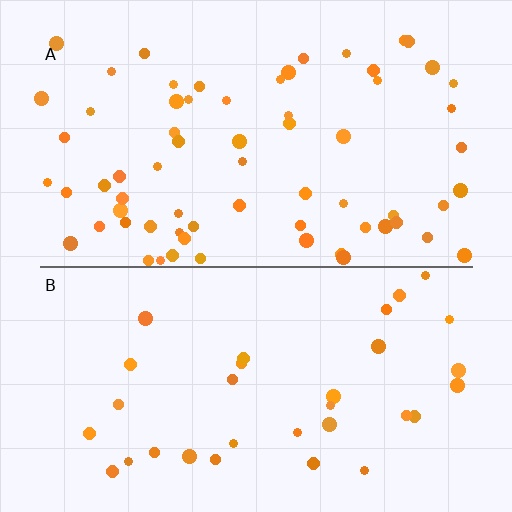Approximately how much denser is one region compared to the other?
Approximately 2.1× — region A over region B.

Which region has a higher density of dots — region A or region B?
A (the top).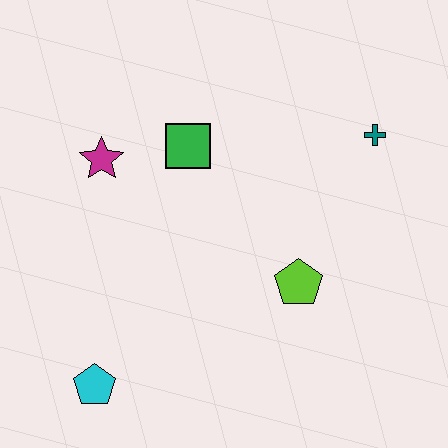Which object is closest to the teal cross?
The lime pentagon is closest to the teal cross.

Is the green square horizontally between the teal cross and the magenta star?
Yes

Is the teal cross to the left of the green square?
No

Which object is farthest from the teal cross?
The cyan pentagon is farthest from the teal cross.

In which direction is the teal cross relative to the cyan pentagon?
The teal cross is to the right of the cyan pentagon.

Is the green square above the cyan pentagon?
Yes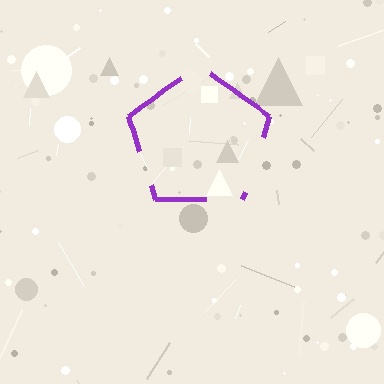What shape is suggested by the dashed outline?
The dashed outline suggests a pentagon.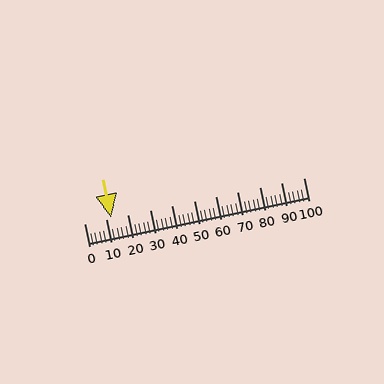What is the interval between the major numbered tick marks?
The major tick marks are spaced 10 units apart.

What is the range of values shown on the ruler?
The ruler shows values from 0 to 100.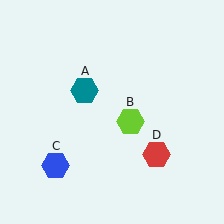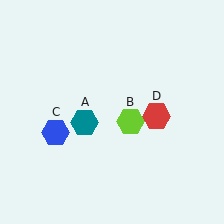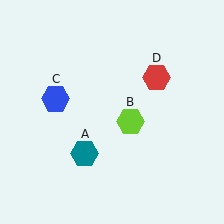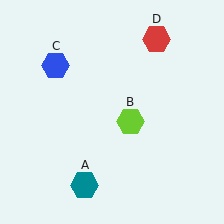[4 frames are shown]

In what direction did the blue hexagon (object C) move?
The blue hexagon (object C) moved up.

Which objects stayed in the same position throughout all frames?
Lime hexagon (object B) remained stationary.